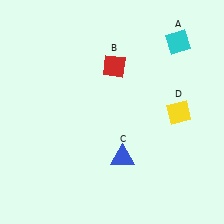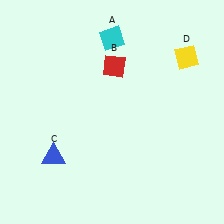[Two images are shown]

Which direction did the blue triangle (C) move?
The blue triangle (C) moved left.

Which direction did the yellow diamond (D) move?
The yellow diamond (D) moved up.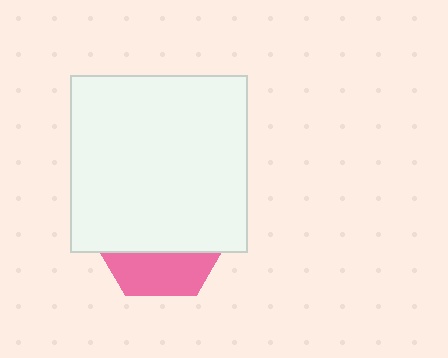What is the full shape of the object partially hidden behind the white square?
The partially hidden object is a pink hexagon.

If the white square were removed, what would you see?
You would see the complete pink hexagon.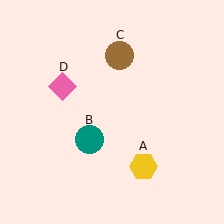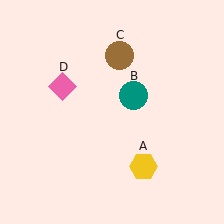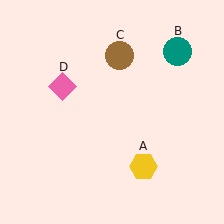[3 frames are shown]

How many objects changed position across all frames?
1 object changed position: teal circle (object B).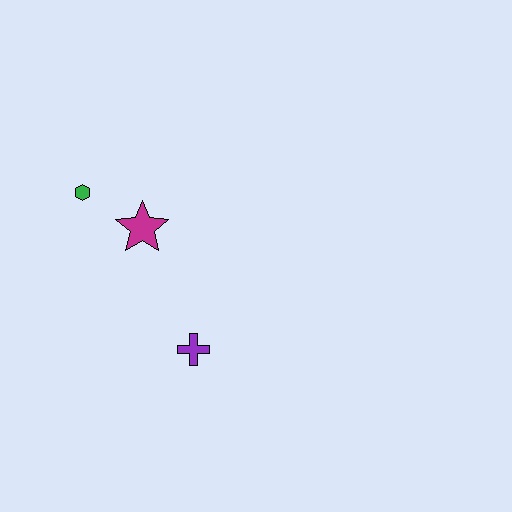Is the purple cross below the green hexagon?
Yes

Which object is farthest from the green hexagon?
The purple cross is farthest from the green hexagon.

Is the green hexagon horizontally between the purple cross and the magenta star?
No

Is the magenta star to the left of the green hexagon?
No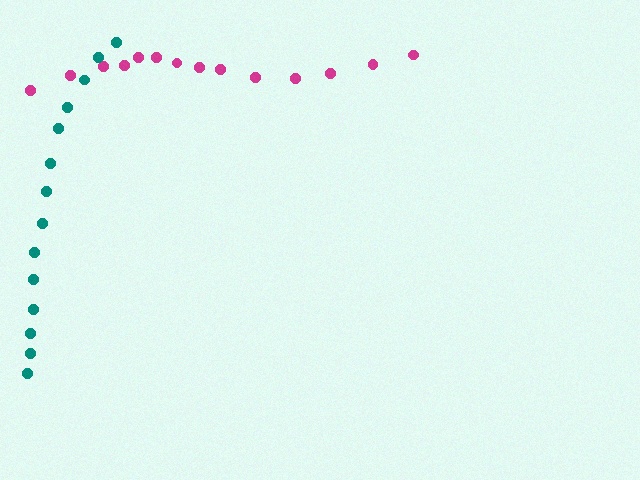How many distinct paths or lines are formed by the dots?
There are 2 distinct paths.